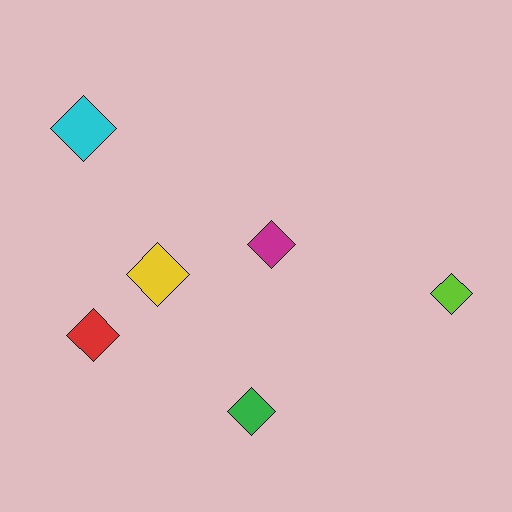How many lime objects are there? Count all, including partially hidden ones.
There is 1 lime object.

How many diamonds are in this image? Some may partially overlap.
There are 6 diamonds.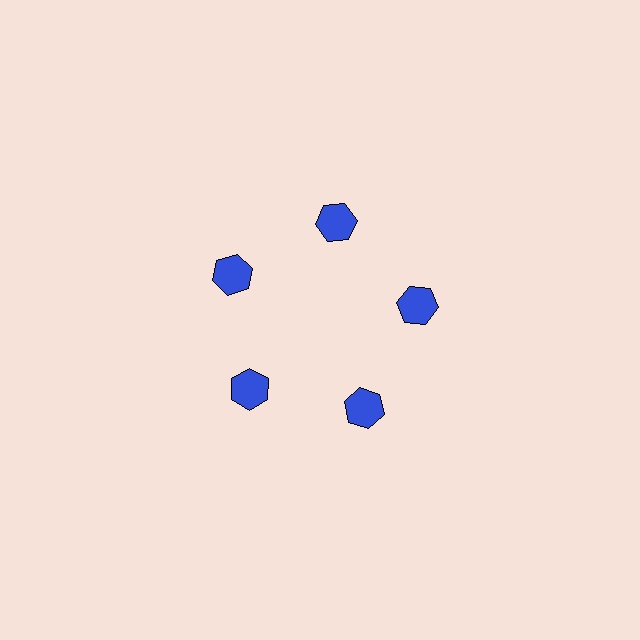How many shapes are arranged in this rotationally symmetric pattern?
There are 5 shapes, arranged in 5 groups of 1.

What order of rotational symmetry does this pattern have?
This pattern has 5-fold rotational symmetry.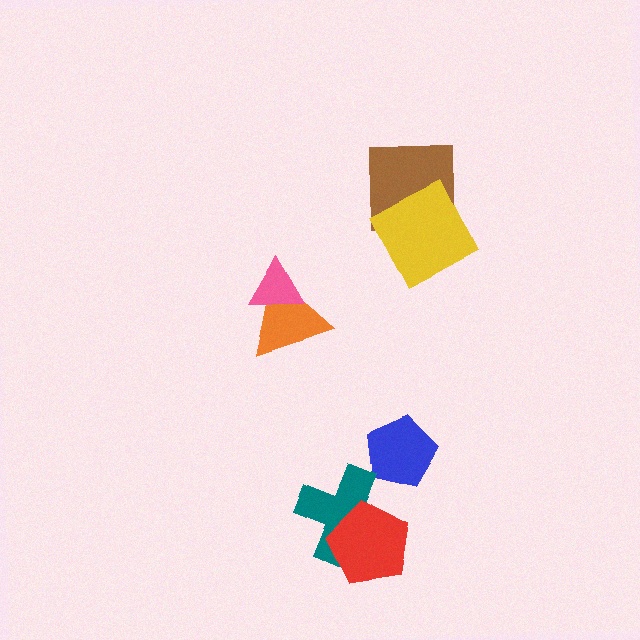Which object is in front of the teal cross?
The red pentagon is in front of the teal cross.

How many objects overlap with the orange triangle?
1 object overlaps with the orange triangle.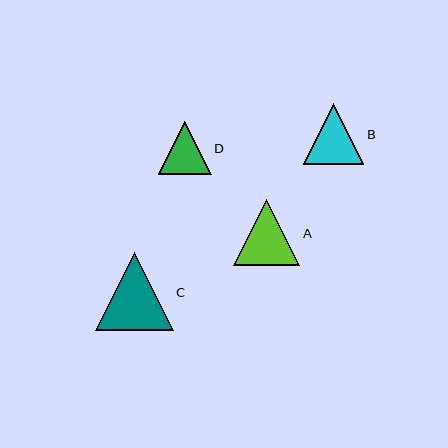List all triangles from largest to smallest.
From largest to smallest: C, A, B, D.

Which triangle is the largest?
Triangle C is the largest with a size of approximately 78 pixels.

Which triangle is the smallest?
Triangle D is the smallest with a size of approximately 53 pixels.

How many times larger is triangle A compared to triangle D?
Triangle A is approximately 1.2 times the size of triangle D.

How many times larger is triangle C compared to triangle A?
Triangle C is approximately 1.2 times the size of triangle A.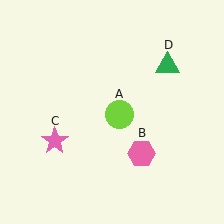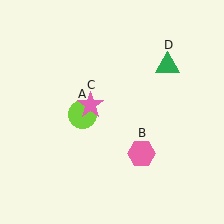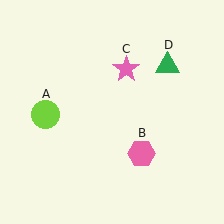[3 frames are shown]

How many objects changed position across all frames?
2 objects changed position: lime circle (object A), pink star (object C).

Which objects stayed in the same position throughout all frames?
Pink hexagon (object B) and green triangle (object D) remained stationary.